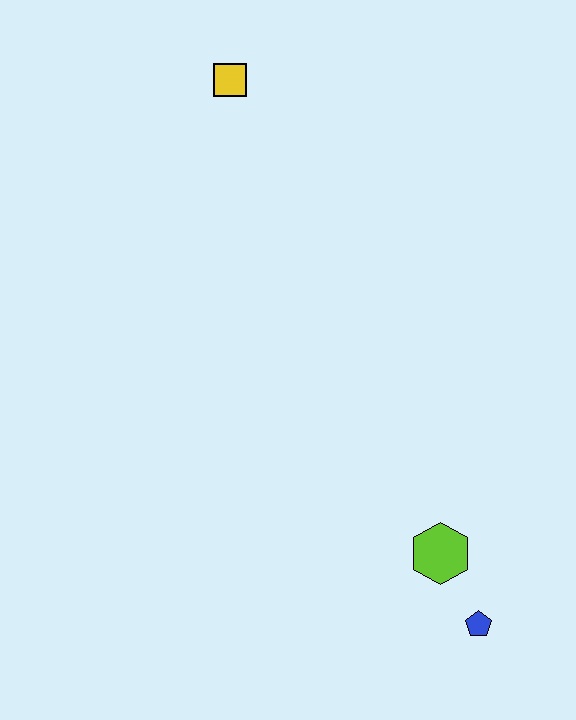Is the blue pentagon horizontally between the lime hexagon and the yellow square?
No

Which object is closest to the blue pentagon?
The lime hexagon is closest to the blue pentagon.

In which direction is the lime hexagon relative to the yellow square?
The lime hexagon is below the yellow square.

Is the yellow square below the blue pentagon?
No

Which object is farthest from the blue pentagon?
The yellow square is farthest from the blue pentagon.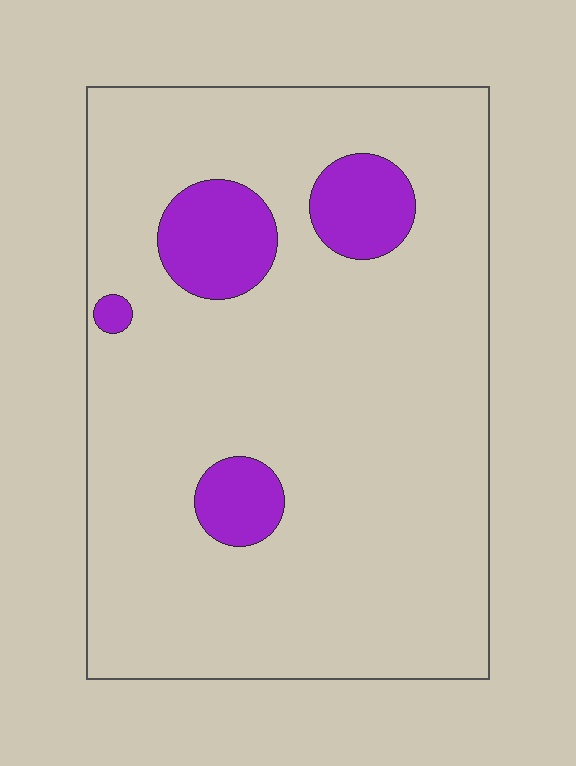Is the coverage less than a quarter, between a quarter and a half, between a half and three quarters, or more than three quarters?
Less than a quarter.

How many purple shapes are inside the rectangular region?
4.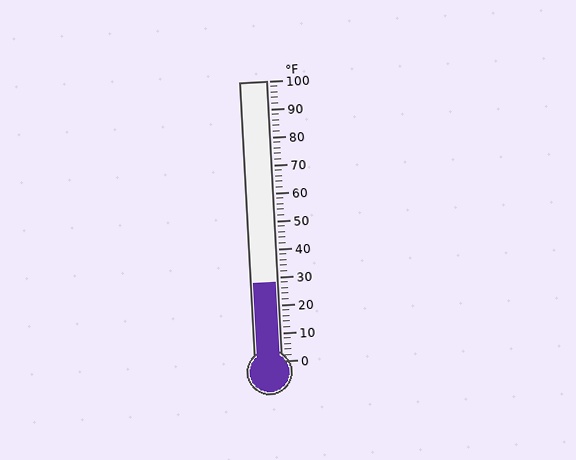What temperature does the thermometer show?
The thermometer shows approximately 28°F.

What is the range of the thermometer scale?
The thermometer scale ranges from 0°F to 100°F.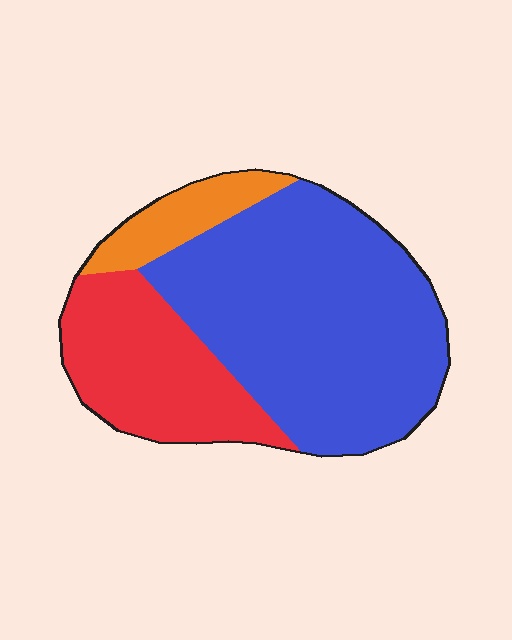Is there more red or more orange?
Red.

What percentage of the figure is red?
Red covers roughly 30% of the figure.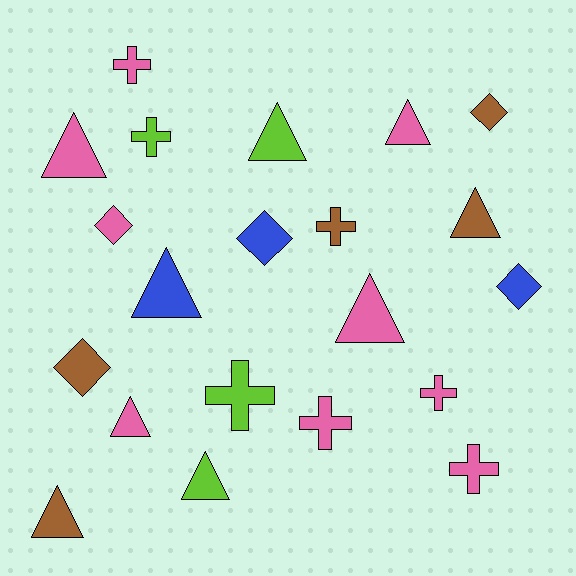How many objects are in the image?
There are 21 objects.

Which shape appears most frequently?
Triangle, with 9 objects.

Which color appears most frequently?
Pink, with 9 objects.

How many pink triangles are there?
There are 4 pink triangles.